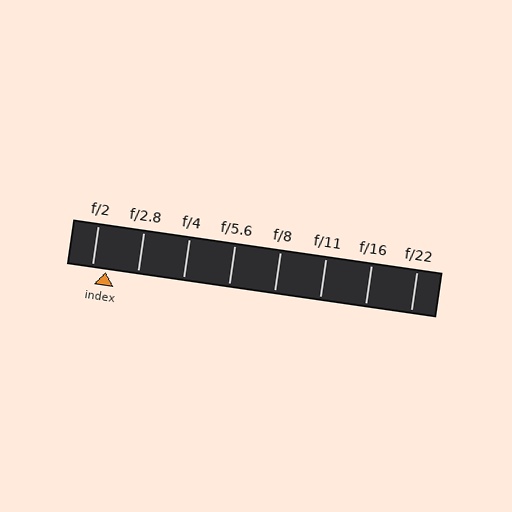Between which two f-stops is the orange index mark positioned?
The index mark is between f/2 and f/2.8.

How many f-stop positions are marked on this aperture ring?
There are 8 f-stop positions marked.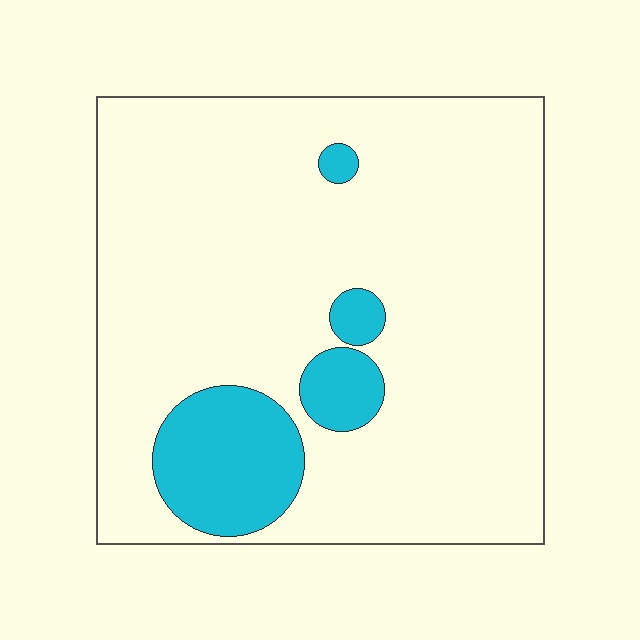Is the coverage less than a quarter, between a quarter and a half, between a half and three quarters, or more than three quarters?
Less than a quarter.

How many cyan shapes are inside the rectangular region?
4.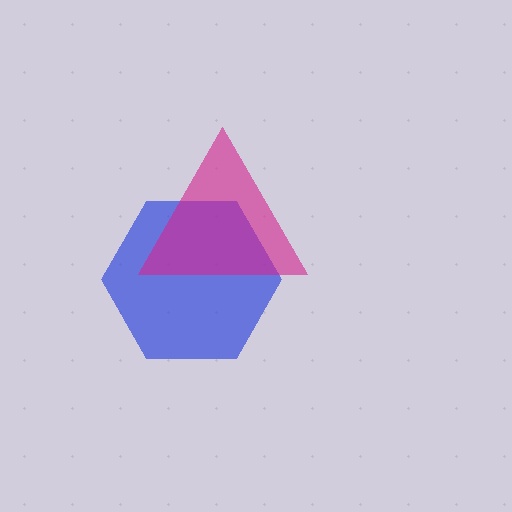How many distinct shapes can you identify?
There are 2 distinct shapes: a blue hexagon, a magenta triangle.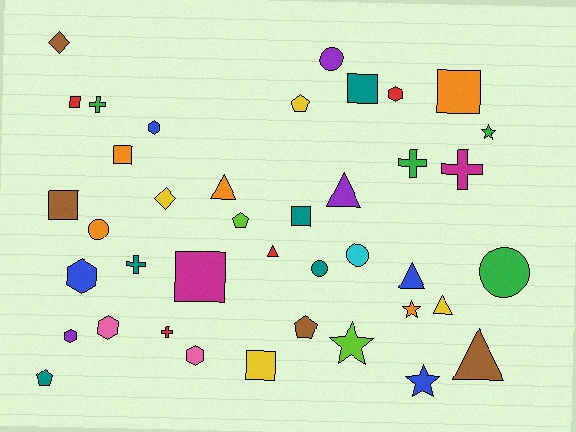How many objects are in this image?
There are 40 objects.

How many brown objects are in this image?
There are 4 brown objects.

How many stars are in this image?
There are 4 stars.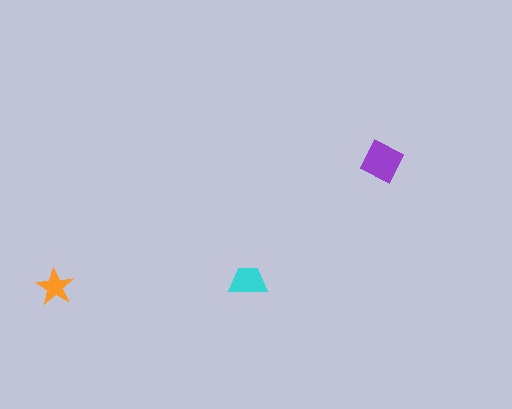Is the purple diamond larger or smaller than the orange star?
Larger.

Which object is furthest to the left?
The orange star is leftmost.